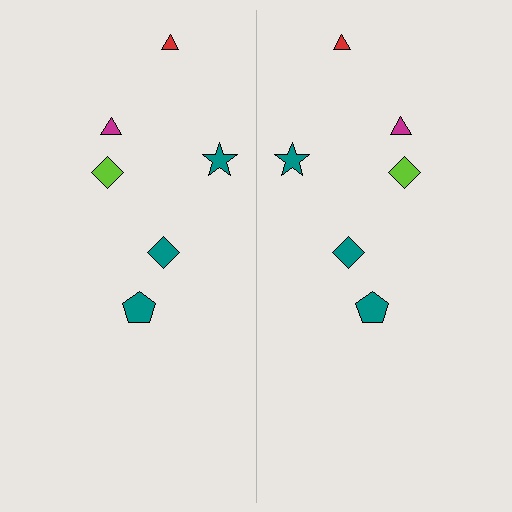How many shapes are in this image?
There are 12 shapes in this image.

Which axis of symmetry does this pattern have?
The pattern has a vertical axis of symmetry running through the center of the image.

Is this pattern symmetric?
Yes, this pattern has bilateral (reflection) symmetry.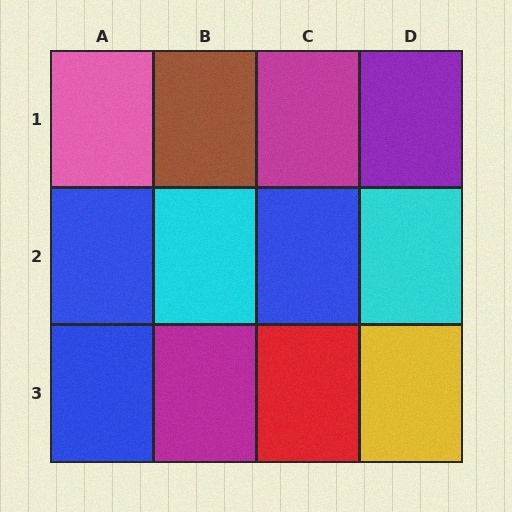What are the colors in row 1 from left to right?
Pink, brown, magenta, purple.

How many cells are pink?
1 cell is pink.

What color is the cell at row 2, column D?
Cyan.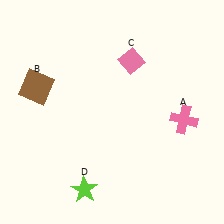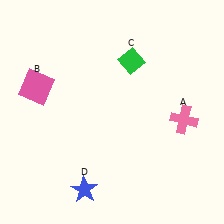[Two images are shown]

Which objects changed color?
B changed from brown to pink. C changed from pink to green. D changed from lime to blue.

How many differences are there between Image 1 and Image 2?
There are 3 differences between the two images.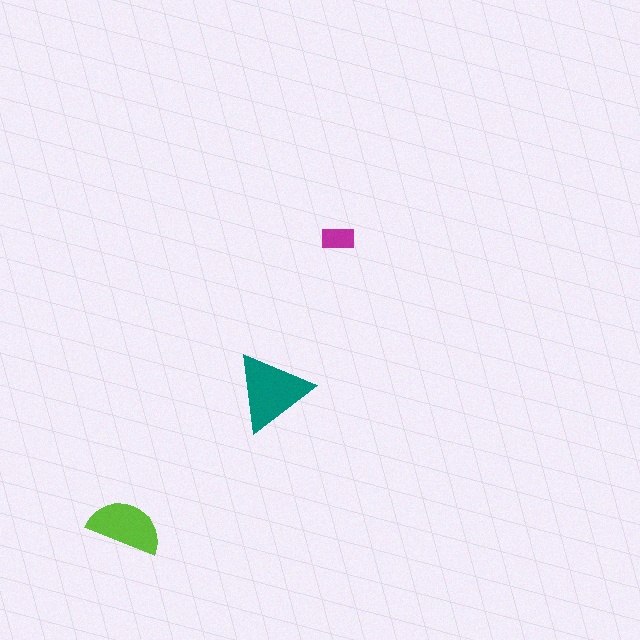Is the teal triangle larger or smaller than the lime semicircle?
Larger.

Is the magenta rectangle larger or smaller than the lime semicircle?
Smaller.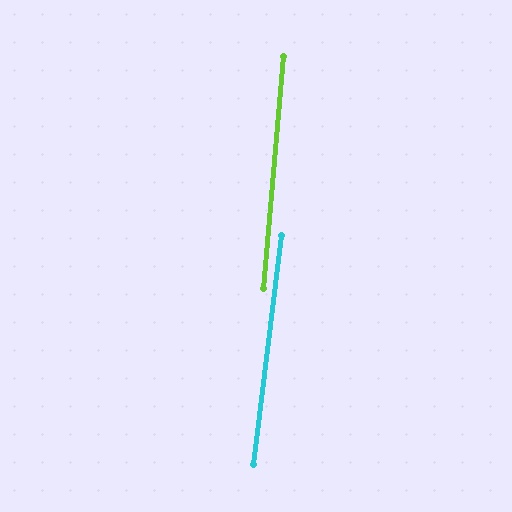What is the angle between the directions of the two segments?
Approximately 2 degrees.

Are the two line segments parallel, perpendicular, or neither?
Parallel — their directions differ by only 1.7°.